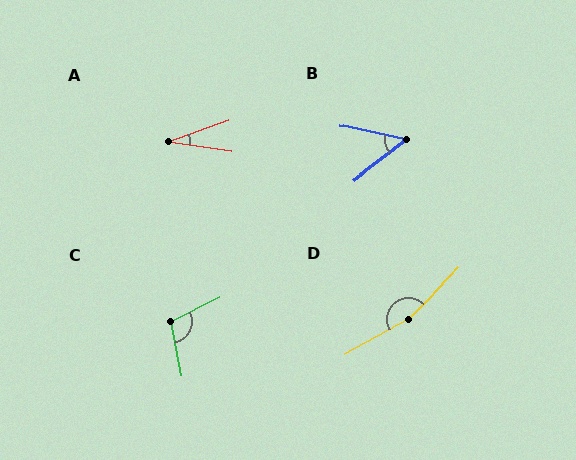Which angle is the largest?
D, at approximately 165 degrees.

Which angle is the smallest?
A, at approximately 27 degrees.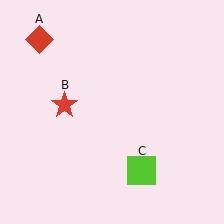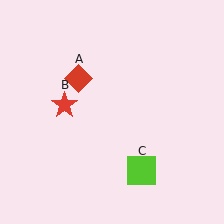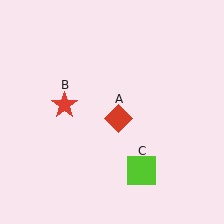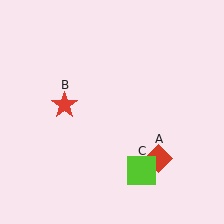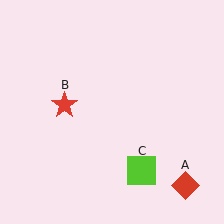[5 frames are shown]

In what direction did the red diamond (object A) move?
The red diamond (object A) moved down and to the right.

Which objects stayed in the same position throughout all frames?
Red star (object B) and lime square (object C) remained stationary.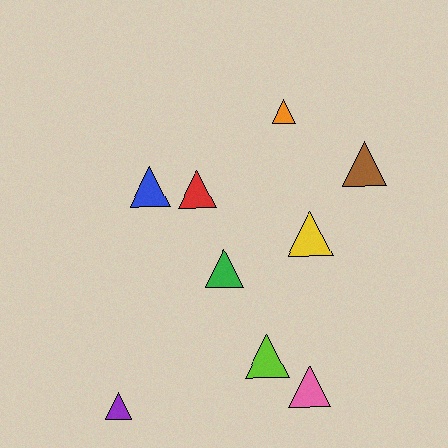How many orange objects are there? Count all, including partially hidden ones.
There is 1 orange object.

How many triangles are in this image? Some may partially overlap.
There are 9 triangles.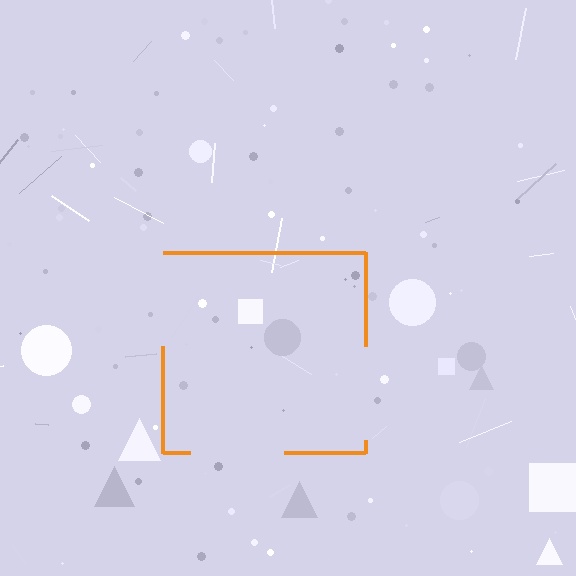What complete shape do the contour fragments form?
The contour fragments form a square.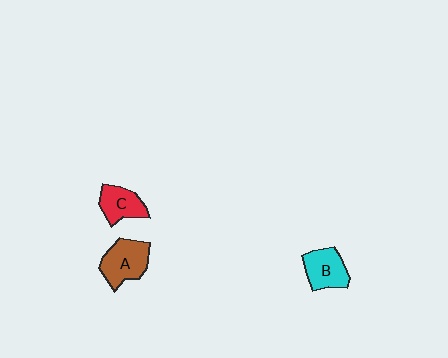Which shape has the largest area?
Shape A (brown).